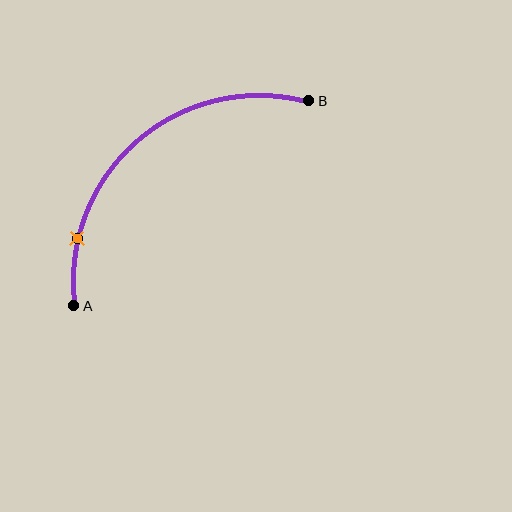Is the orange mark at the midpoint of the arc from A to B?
No. The orange mark lies on the arc but is closer to endpoint A. The arc midpoint would be at the point on the curve equidistant along the arc from both A and B.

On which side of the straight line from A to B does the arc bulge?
The arc bulges above and to the left of the straight line connecting A and B.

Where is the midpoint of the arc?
The arc midpoint is the point on the curve farthest from the straight line joining A and B. It sits above and to the left of that line.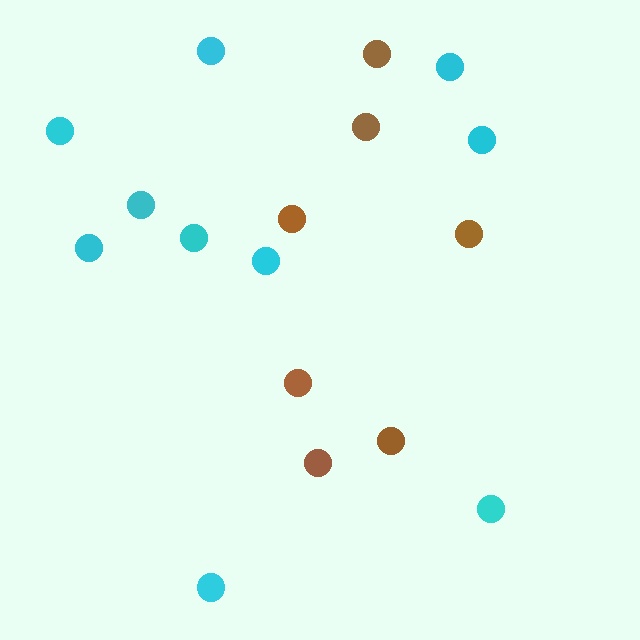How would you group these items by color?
There are 2 groups: one group of brown circles (7) and one group of cyan circles (10).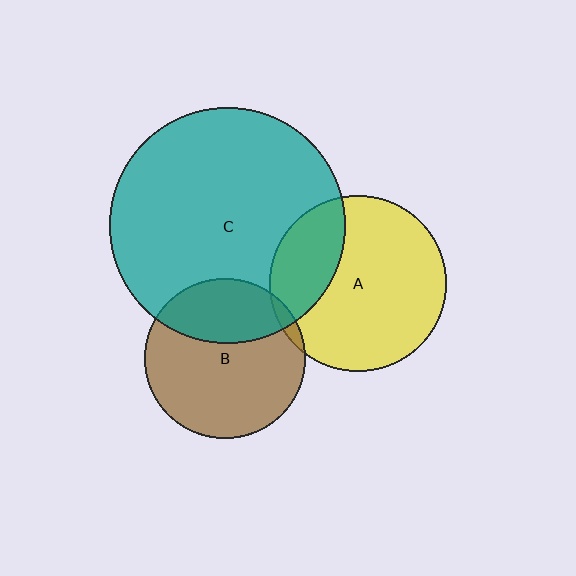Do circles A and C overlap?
Yes.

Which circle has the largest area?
Circle C (teal).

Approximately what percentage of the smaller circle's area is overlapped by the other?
Approximately 25%.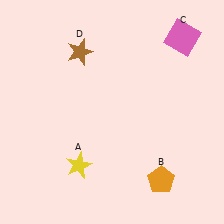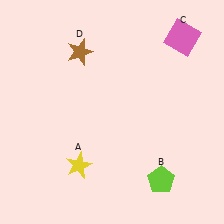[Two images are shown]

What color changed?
The pentagon (B) changed from orange in Image 1 to lime in Image 2.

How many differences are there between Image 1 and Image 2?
There is 1 difference between the two images.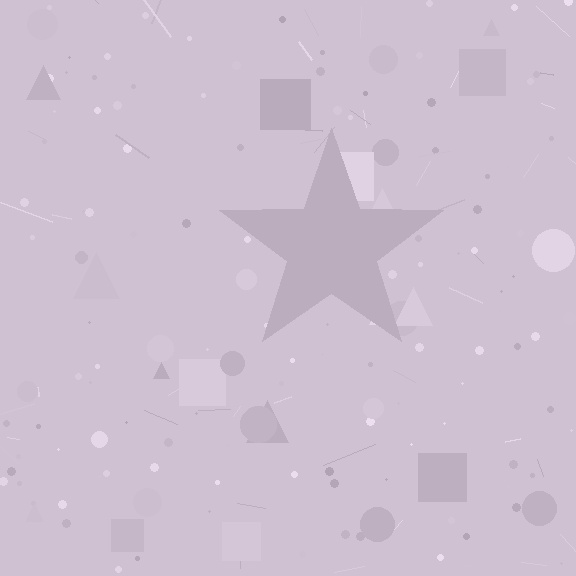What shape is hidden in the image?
A star is hidden in the image.